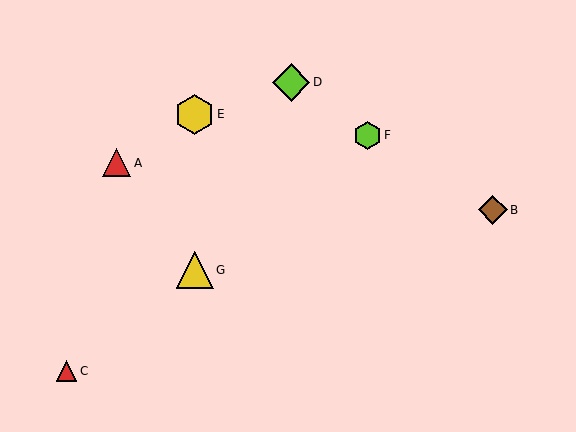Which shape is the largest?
The yellow hexagon (labeled E) is the largest.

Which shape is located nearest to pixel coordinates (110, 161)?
The red triangle (labeled A) at (117, 163) is nearest to that location.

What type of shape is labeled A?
Shape A is a red triangle.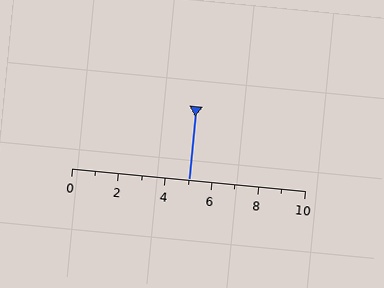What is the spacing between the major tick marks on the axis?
The major ticks are spaced 2 apart.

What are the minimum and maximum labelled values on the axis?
The axis runs from 0 to 10.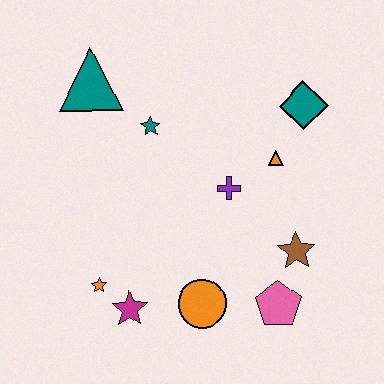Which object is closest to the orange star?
The magenta star is closest to the orange star.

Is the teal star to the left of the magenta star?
No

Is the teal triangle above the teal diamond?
Yes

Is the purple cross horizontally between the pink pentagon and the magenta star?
Yes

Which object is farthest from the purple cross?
The teal triangle is farthest from the purple cross.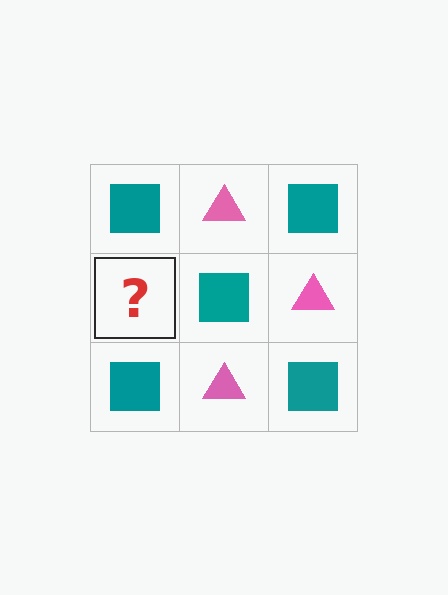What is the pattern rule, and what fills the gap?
The rule is that it alternates teal square and pink triangle in a checkerboard pattern. The gap should be filled with a pink triangle.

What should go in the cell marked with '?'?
The missing cell should contain a pink triangle.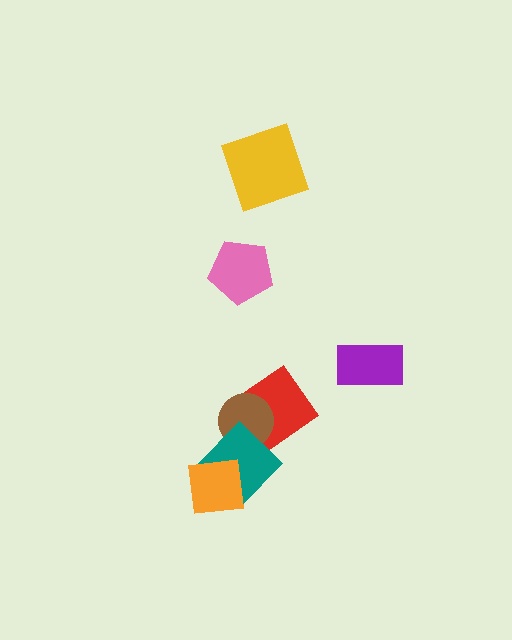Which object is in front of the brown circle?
The teal diamond is in front of the brown circle.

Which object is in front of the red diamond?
The brown circle is in front of the red diamond.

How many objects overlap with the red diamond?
1 object overlaps with the red diamond.